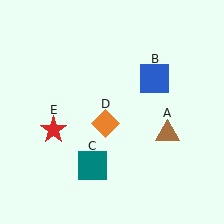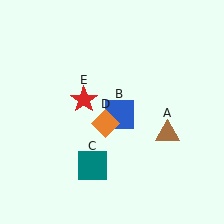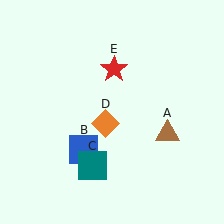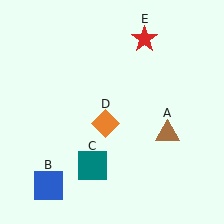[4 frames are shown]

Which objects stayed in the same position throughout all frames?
Brown triangle (object A) and teal square (object C) and orange diamond (object D) remained stationary.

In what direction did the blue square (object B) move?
The blue square (object B) moved down and to the left.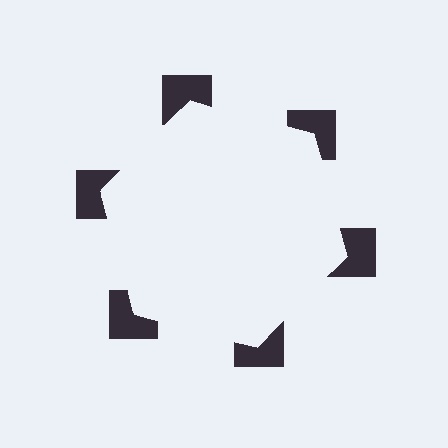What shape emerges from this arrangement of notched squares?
An illusory hexagon — its edges are inferred from the aligned wedge cuts in the notched squares, not physically drawn.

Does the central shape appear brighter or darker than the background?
It typically appears slightly brighter than the background, even though no actual brightness change is drawn.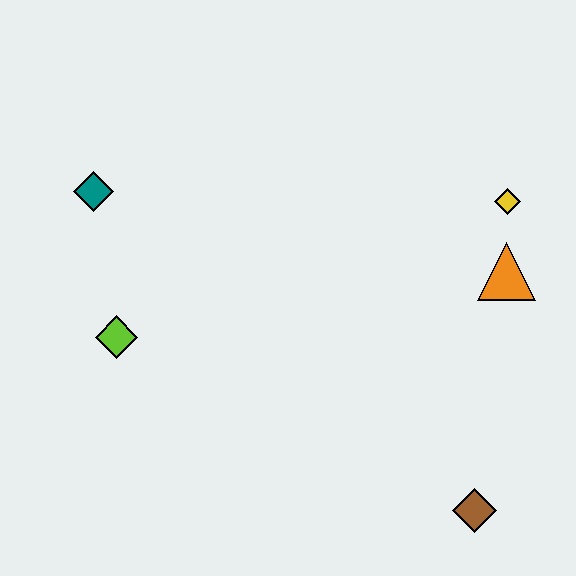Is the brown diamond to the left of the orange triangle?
Yes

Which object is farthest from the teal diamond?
The brown diamond is farthest from the teal diamond.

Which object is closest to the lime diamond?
The teal diamond is closest to the lime diamond.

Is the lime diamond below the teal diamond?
Yes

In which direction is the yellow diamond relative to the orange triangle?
The yellow diamond is above the orange triangle.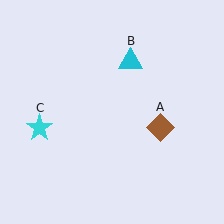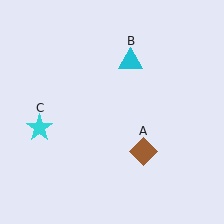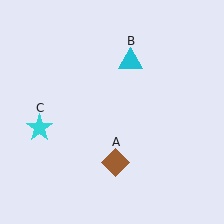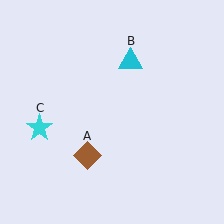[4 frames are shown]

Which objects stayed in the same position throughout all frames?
Cyan triangle (object B) and cyan star (object C) remained stationary.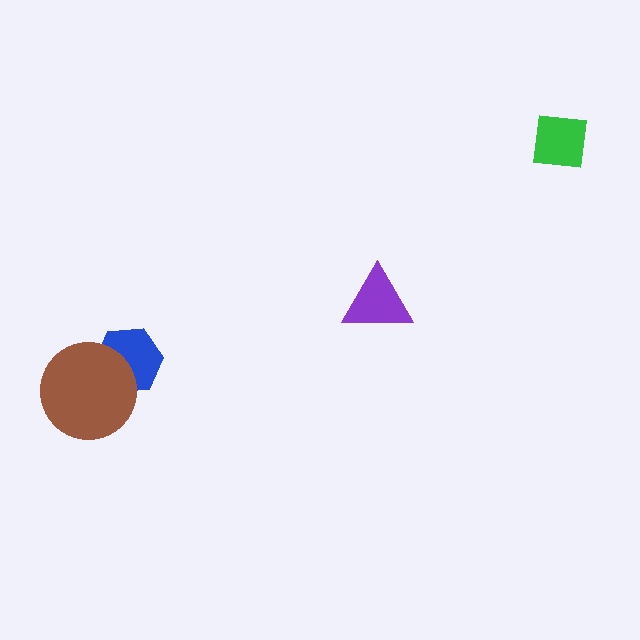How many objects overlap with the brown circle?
1 object overlaps with the brown circle.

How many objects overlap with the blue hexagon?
1 object overlaps with the blue hexagon.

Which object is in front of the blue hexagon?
The brown circle is in front of the blue hexagon.